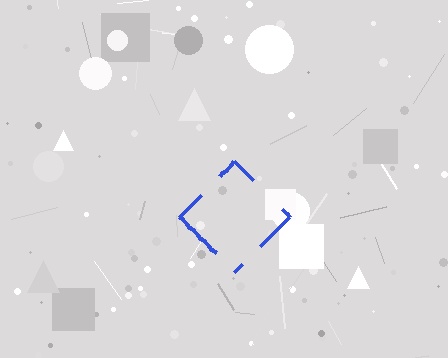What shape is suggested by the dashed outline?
The dashed outline suggests a diamond.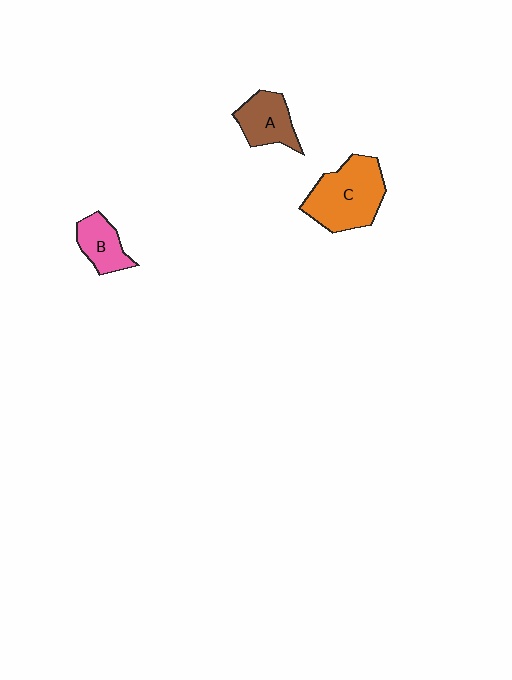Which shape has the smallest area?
Shape B (pink).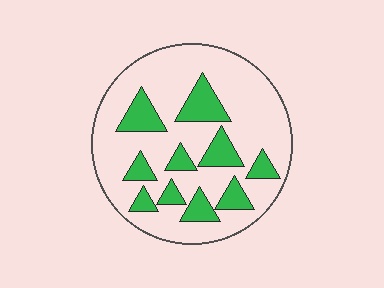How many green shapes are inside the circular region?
10.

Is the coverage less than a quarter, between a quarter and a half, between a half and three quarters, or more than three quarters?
Less than a quarter.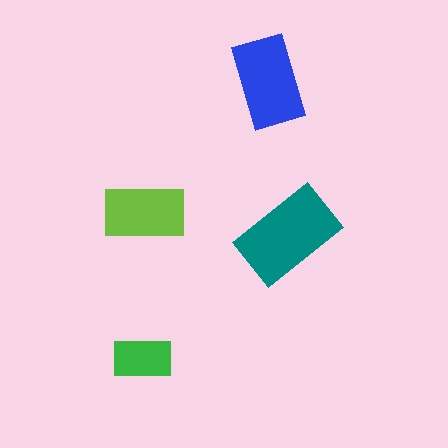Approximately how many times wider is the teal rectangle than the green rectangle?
About 1.5 times wider.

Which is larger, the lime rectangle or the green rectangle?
The lime one.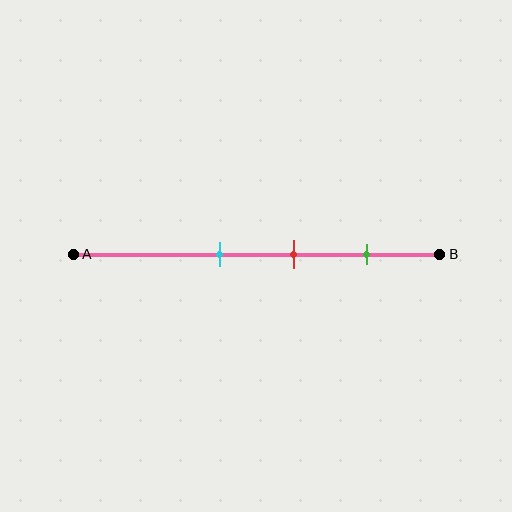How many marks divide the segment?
There are 3 marks dividing the segment.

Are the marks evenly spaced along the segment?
Yes, the marks are approximately evenly spaced.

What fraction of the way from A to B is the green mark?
The green mark is approximately 80% (0.8) of the way from A to B.